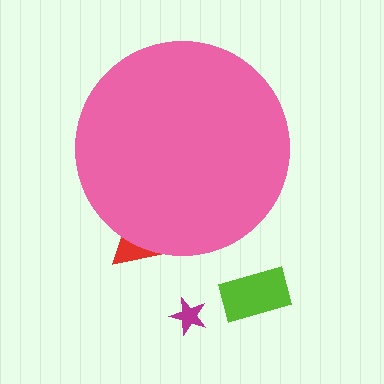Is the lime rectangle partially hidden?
No, the lime rectangle is fully visible.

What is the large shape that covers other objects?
A pink circle.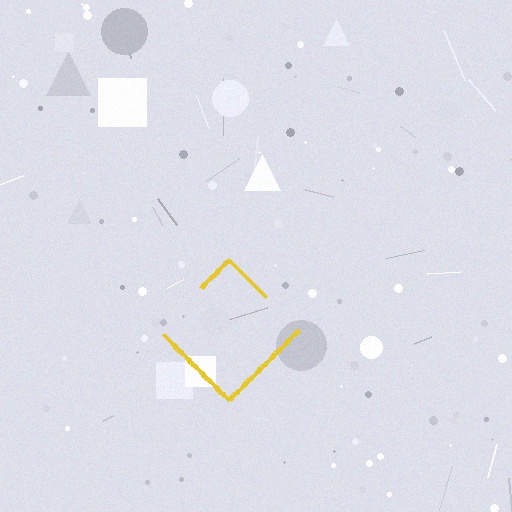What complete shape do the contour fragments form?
The contour fragments form a diamond.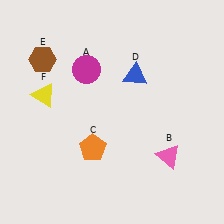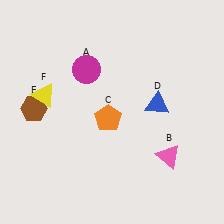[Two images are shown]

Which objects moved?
The objects that moved are: the orange pentagon (C), the blue triangle (D), the brown hexagon (E).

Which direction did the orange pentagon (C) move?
The orange pentagon (C) moved up.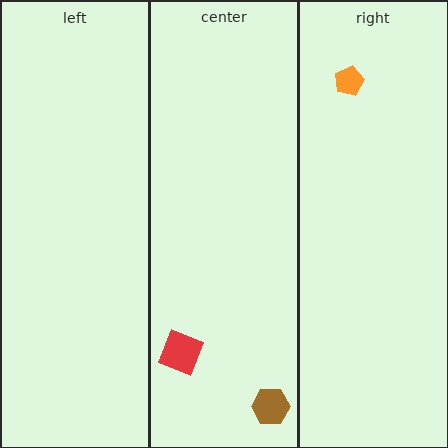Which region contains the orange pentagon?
The right region.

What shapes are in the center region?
The brown hexagon, the red square.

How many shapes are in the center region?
2.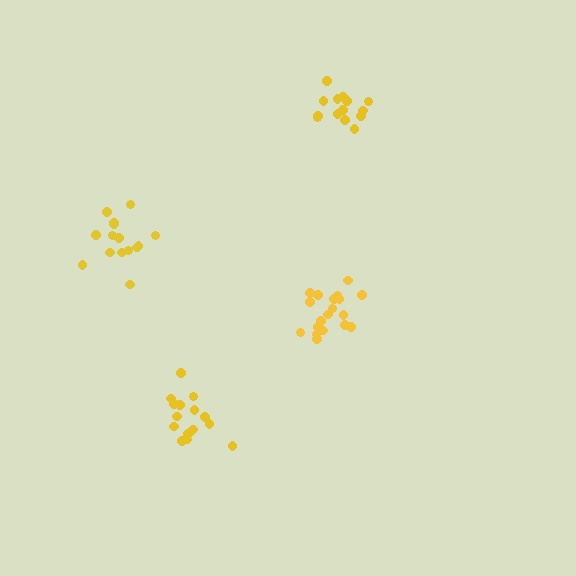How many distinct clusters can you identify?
There are 4 distinct clusters.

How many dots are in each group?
Group 1: 19 dots, Group 2: 16 dots, Group 3: 15 dots, Group 4: 14 dots (64 total).